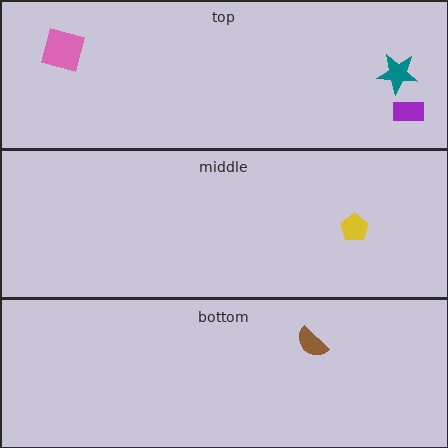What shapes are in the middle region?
The yellow pentagon.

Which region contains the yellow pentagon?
The middle region.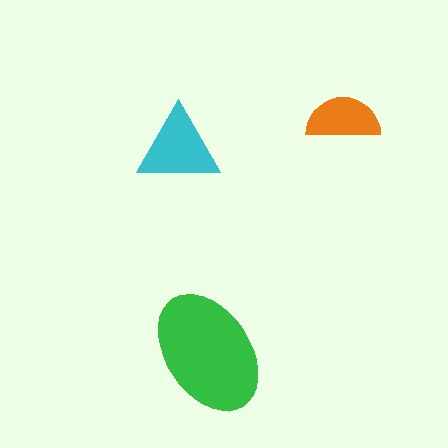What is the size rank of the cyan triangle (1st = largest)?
2nd.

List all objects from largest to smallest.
The green ellipse, the cyan triangle, the orange semicircle.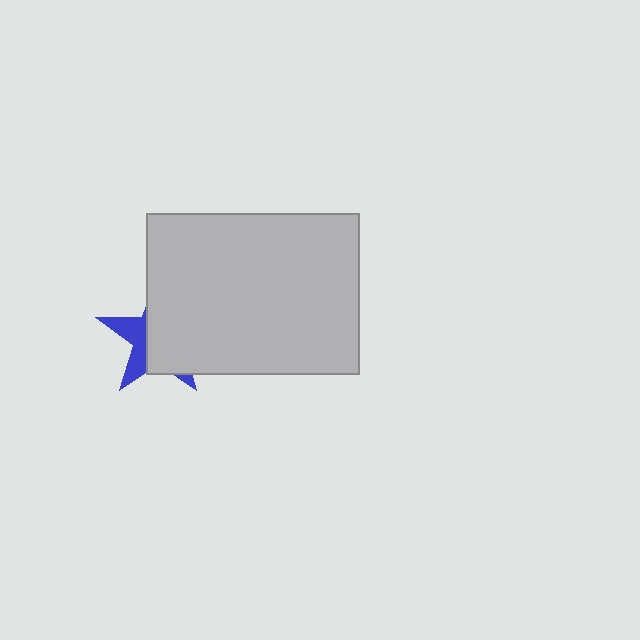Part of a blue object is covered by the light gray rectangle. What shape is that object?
It is a star.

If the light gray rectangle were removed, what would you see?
You would see the complete blue star.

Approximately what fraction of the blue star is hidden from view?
Roughly 67% of the blue star is hidden behind the light gray rectangle.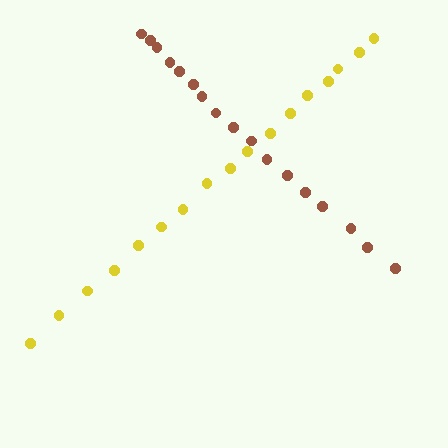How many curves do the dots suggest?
There are 2 distinct paths.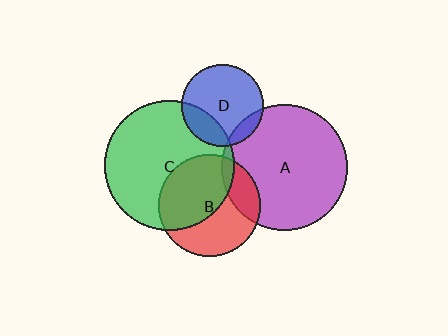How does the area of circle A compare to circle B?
Approximately 1.5 times.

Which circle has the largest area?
Circle C (green).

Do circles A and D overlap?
Yes.